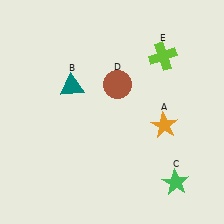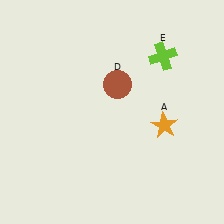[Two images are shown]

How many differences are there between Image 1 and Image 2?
There are 2 differences between the two images.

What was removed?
The teal triangle (B), the green star (C) were removed in Image 2.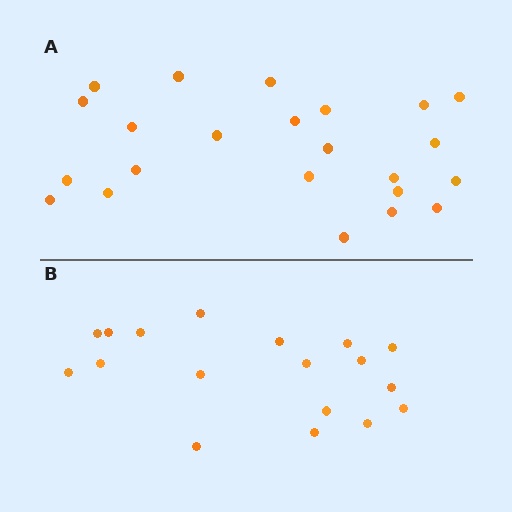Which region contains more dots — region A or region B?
Region A (the top region) has more dots.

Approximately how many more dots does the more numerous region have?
Region A has about 5 more dots than region B.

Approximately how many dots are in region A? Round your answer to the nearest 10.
About 20 dots. (The exact count is 23, which rounds to 20.)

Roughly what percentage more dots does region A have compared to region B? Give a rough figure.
About 30% more.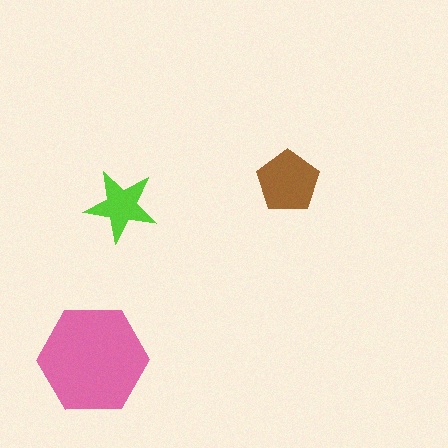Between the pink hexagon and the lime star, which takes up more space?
The pink hexagon.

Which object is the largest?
The pink hexagon.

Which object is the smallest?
The lime star.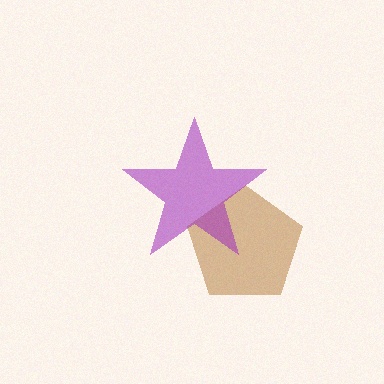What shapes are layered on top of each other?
The layered shapes are: a brown pentagon, a purple star.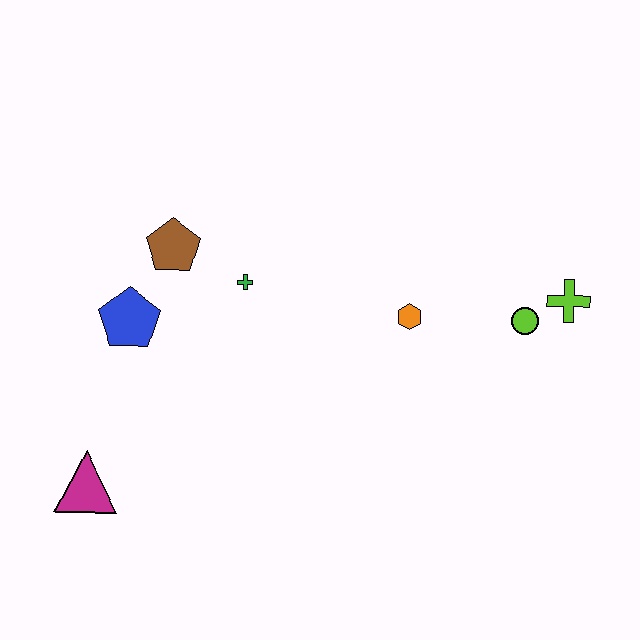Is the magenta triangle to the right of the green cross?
No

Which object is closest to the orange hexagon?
The lime circle is closest to the orange hexagon.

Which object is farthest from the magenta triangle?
The lime cross is farthest from the magenta triangle.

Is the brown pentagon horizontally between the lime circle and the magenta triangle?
Yes